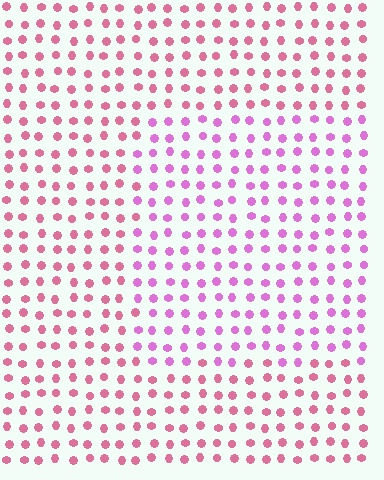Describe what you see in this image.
The image is filled with small pink elements in a uniform arrangement. A rectangle-shaped region is visible where the elements are tinted to a slightly different hue, forming a subtle color boundary.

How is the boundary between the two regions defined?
The boundary is defined purely by a slight shift in hue (about 34 degrees). Spacing, size, and orientation are identical on both sides.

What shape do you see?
I see a rectangle.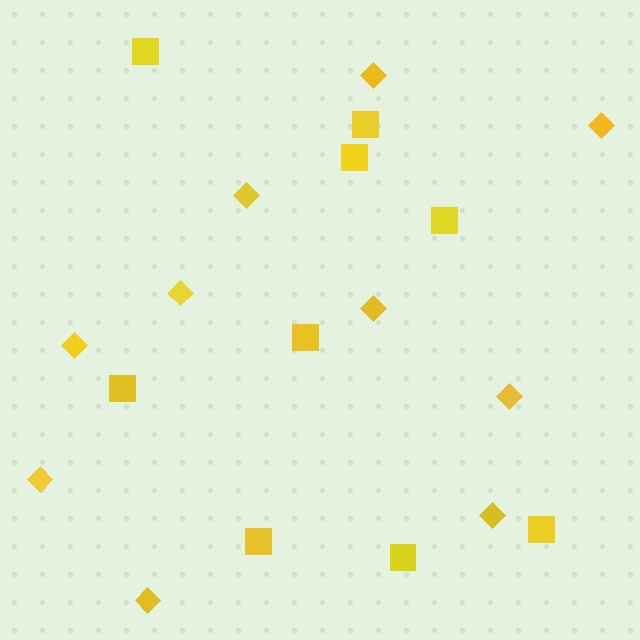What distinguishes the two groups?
There are 2 groups: one group of squares (9) and one group of diamonds (10).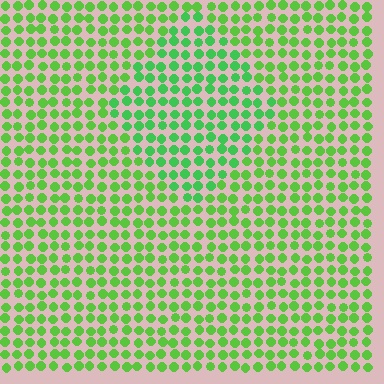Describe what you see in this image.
The image is filled with small lime elements in a uniform arrangement. A diamond-shaped region is visible where the elements are tinted to a slightly different hue, forming a subtle color boundary.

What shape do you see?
I see a diamond.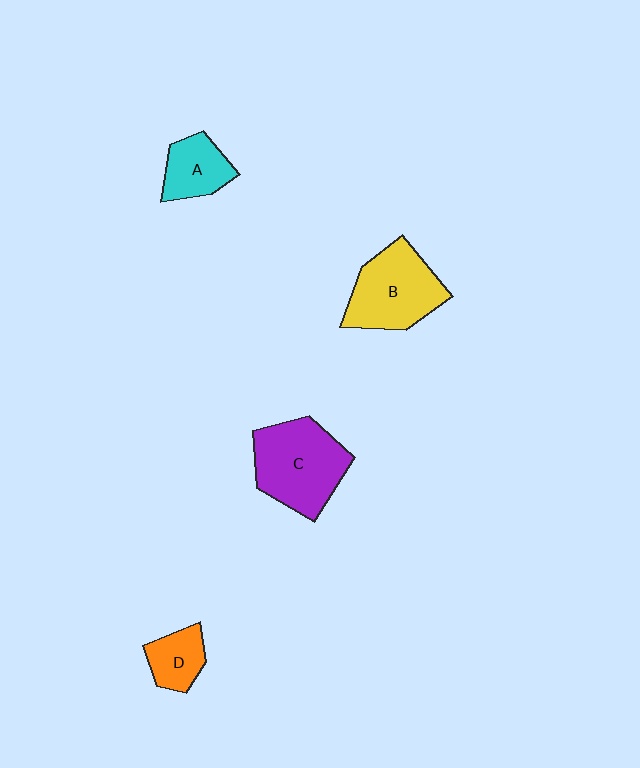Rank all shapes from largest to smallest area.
From largest to smallest: C (purple), B (yellow), A (cyan), D (orange).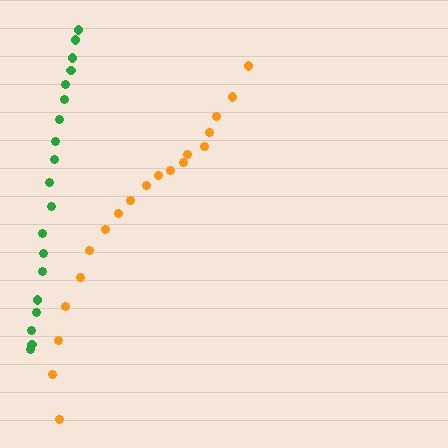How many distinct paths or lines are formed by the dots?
There are 2 distinct paths.